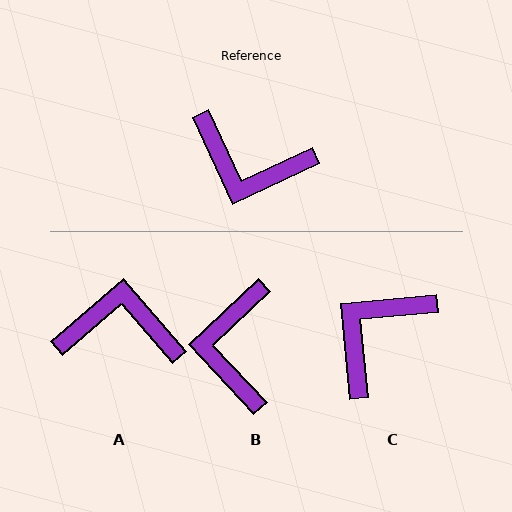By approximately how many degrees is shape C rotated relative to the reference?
Approximately 110 degrees clockwise.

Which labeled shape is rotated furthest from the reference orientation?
A, about 164 degrees away.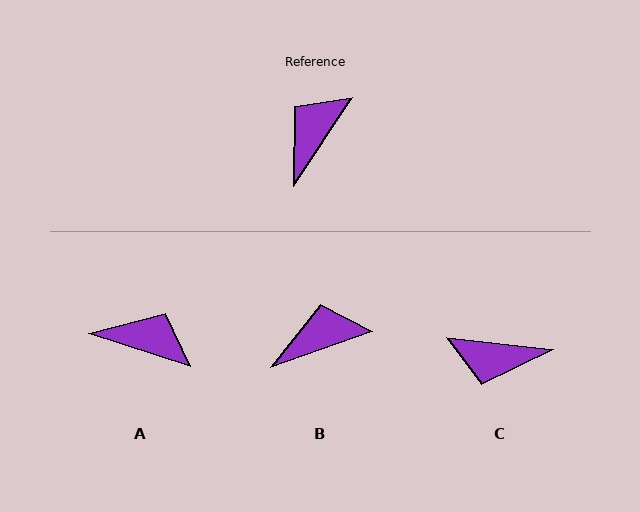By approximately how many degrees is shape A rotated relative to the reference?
Approximately 74 degrees clockwise.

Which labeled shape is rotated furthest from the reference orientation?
C, about 117 degrees away.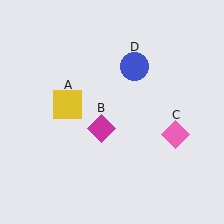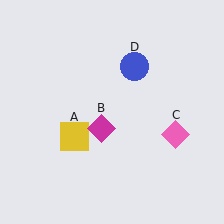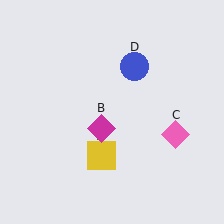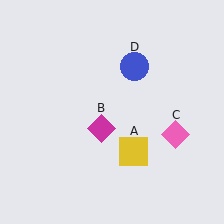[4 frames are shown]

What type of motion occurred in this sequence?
The yellow square (object A) rotated counterclockwise around the center of the scene.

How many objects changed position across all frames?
1 object changed position: yellow square (object A).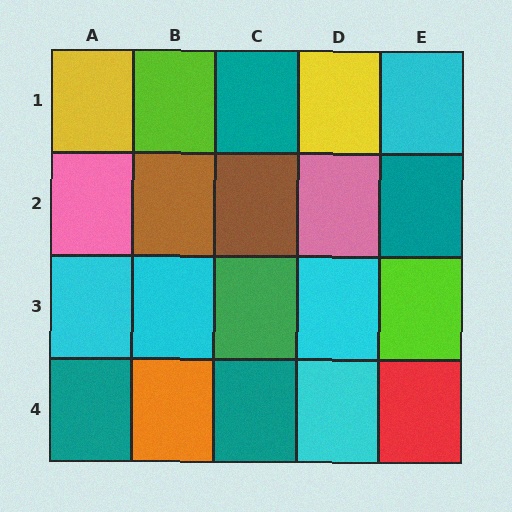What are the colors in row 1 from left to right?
Yellow, lime, teal, yellow, cyan.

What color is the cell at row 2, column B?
Brown.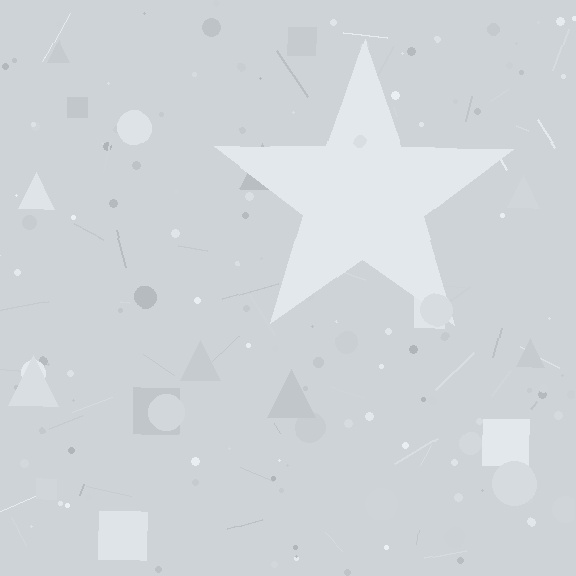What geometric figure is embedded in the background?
A star is embedded in the background.